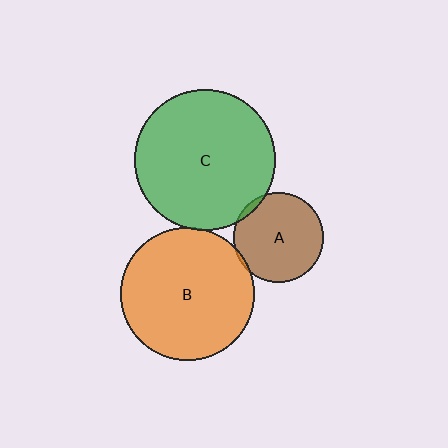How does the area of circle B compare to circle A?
Approximately 2.2 times.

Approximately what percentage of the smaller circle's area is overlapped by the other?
Approximately 5%.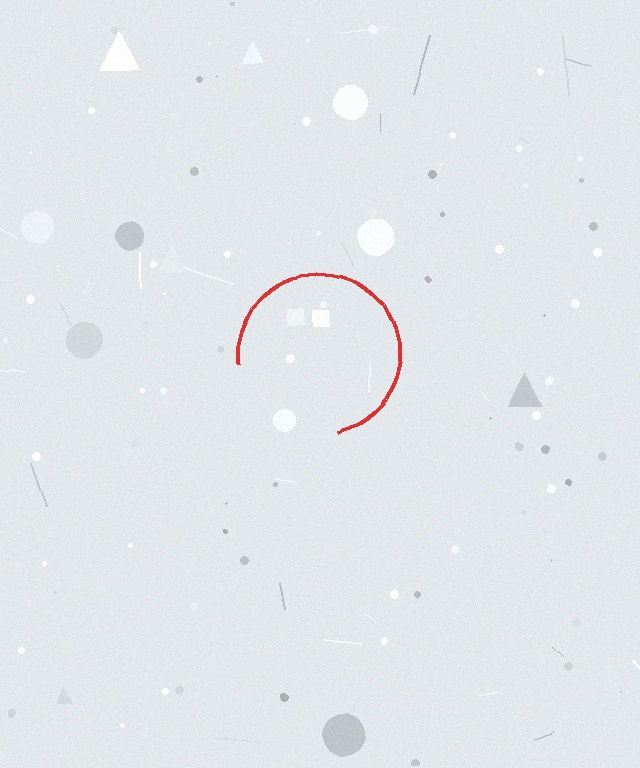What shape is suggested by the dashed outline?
The dashed outline suggests a circle.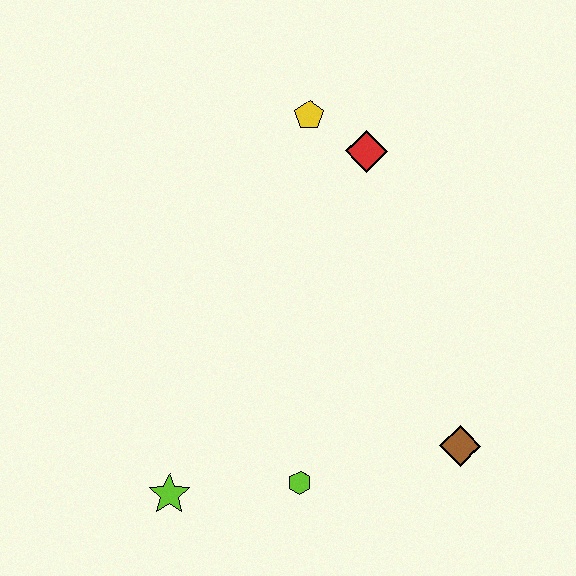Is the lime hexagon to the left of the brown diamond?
Yes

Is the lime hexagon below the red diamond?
Yes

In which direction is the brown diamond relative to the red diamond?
The brown diamond is below the red diamond.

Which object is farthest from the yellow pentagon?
The lime star is farthest from the yellow pentagon.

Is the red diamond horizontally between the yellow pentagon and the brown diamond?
Yes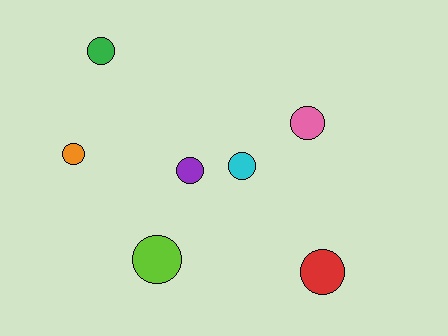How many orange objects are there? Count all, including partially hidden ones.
There is 1 orange object.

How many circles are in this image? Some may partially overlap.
There are 7 circles.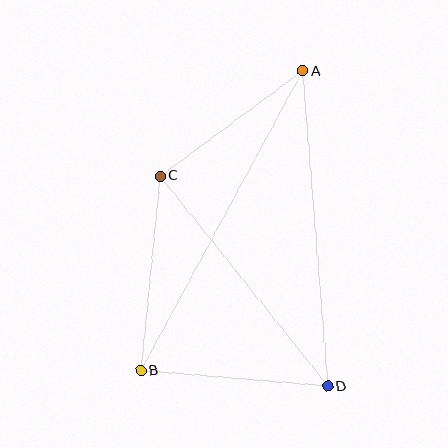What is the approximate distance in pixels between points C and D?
The distance between C and D is approximately 269 pixels.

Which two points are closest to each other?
Points A and C are closest to each other.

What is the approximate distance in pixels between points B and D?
The distance between B and D is approximately 187 pixels.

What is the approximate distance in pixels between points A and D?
The distance between A and D is approximately 316 pixels.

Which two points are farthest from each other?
Points A and B are farthest from each other.